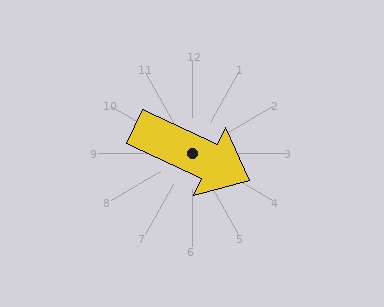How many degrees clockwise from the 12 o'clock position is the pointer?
Approximately 115 degrees.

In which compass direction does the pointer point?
Southeast.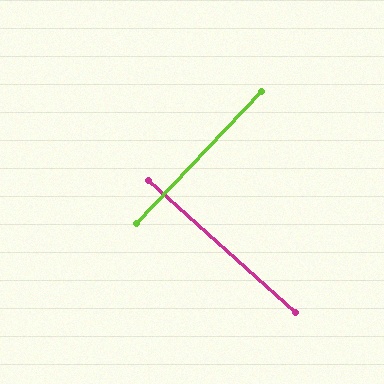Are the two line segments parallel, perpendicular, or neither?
Perpendicular — they meet at approximately 89°.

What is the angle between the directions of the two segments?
Approximately 89 degrees.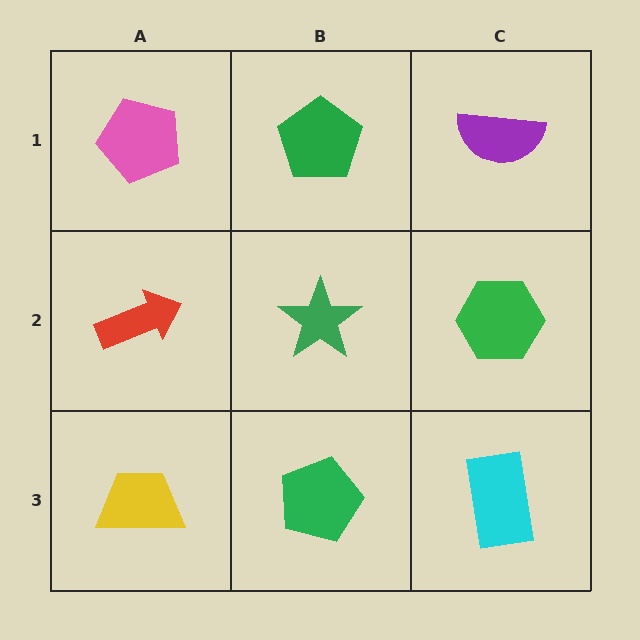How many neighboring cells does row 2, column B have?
4.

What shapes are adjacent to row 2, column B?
A green pentagon (row 1, column B), a green pentagon (row 3, column B), a red arrow (row 2, column A), a green hexagon (row 2, column C).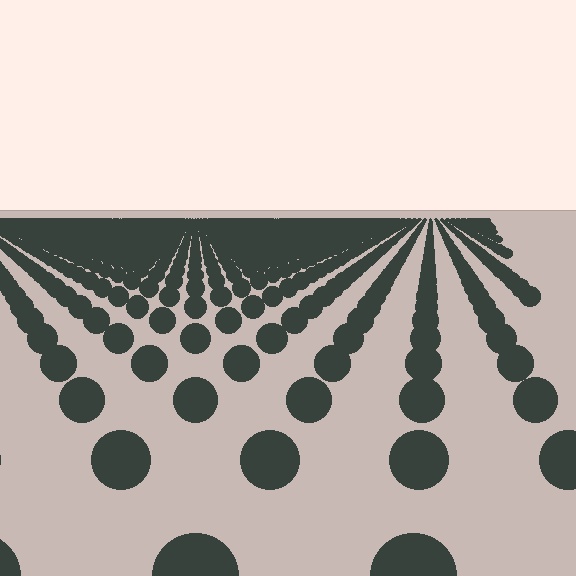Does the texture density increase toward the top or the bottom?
Density increases toward the top.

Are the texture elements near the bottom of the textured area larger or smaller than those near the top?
Larger. Near the bottom, elements are closer to the viewer and appear at a bigger on-screen size.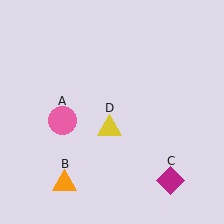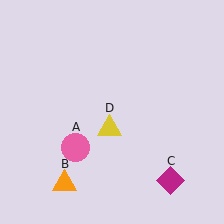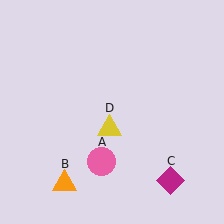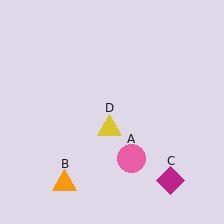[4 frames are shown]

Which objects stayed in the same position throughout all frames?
Orange triangle (object B) and magenta diamond (object C) and yellow triangle (object D) remained stationary.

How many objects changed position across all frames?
1 object changed position: pink circle (object A).